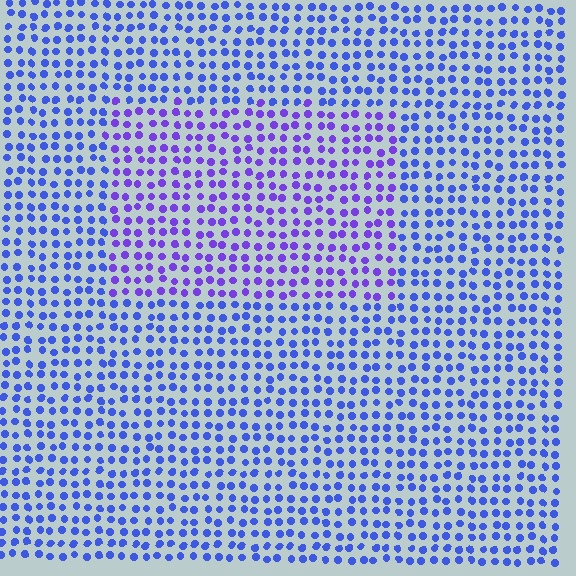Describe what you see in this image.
The image is filled with small blue elements in a uniform arrangement. A rectangle-shaped region is visible where the elements are tinted to a slightly different hue, forming a subtle color boundary.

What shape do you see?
I see a rectangle.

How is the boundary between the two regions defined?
The boundary is defined purely by a slight shift in hue (about 32 degrees). Spacing, size, and orientation are identical on both sides.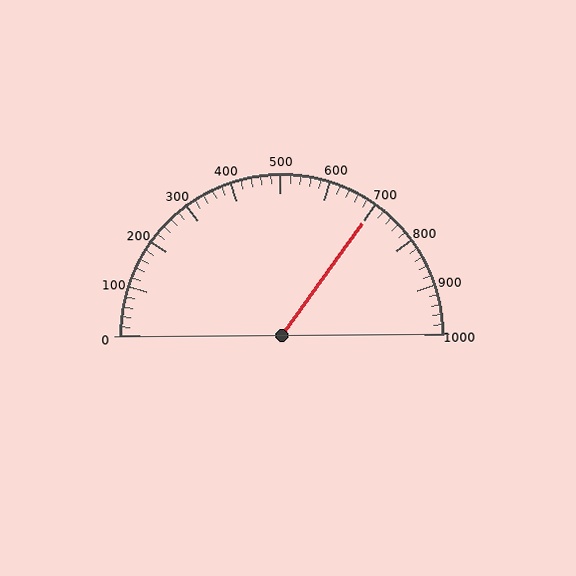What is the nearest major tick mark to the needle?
The nearest major tick mark is 700.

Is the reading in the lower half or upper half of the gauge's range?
The reading is in the upper half of the range (0 to 1000).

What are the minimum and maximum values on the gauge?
The gauge ranges from 0 to 1000.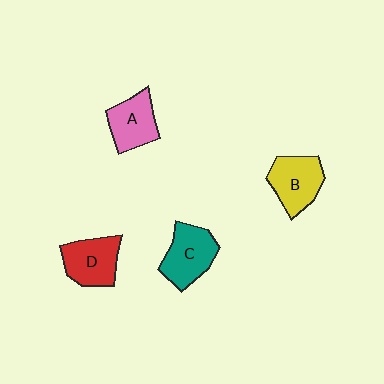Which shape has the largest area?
Shape C (teal).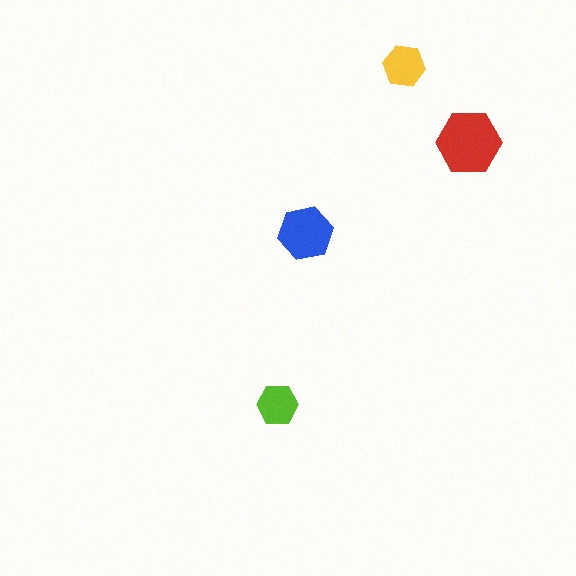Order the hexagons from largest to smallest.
the red one, the blue one, the yellow one, the lime one.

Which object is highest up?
The yellow hexagon is topmost.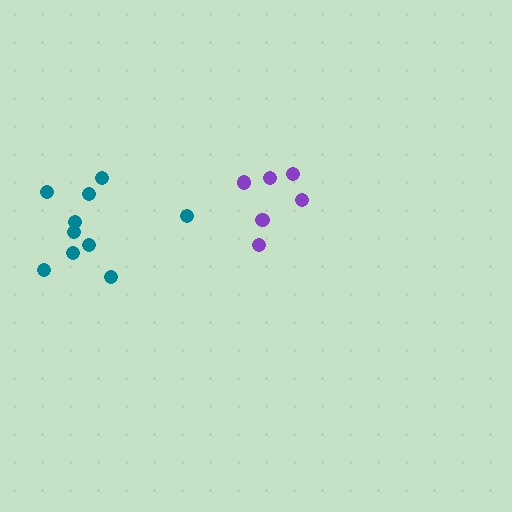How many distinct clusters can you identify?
There are 2 distinct clusters.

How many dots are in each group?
Group 1: 6 dots, Group 2: 10 dots (16 total).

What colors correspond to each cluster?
The clusters are colored: purple, teal.